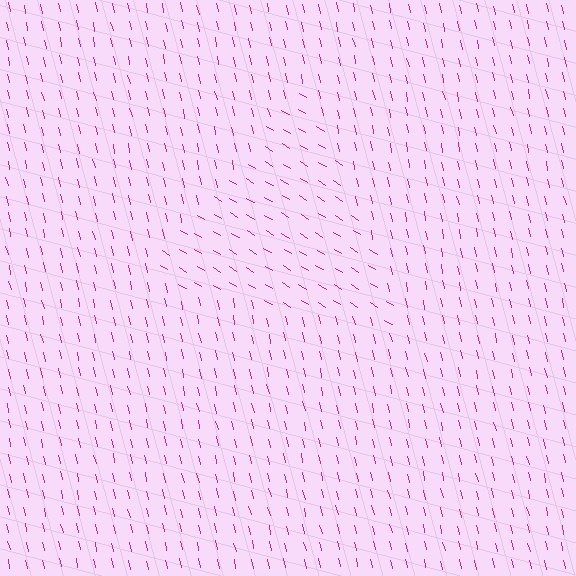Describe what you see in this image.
The image is filled with small magenta line segments. A triangle region in the image has lines oriented differently from the surrounding lines, creating a visible texture boundary.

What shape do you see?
I see a triangle.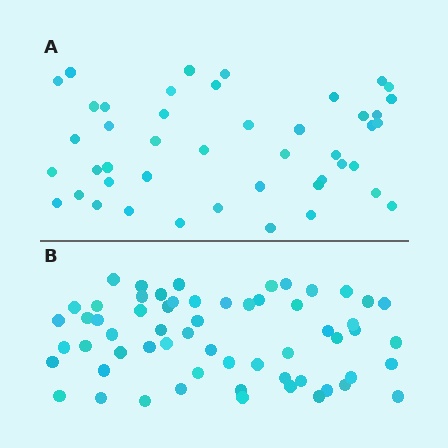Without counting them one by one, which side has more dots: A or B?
Region B (the bottom region) has more dots.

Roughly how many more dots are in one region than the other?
Region B has approximately 15 more dots than region A.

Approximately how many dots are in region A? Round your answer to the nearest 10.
About 40 dots. (The exact count is 45, which rounds to 40.)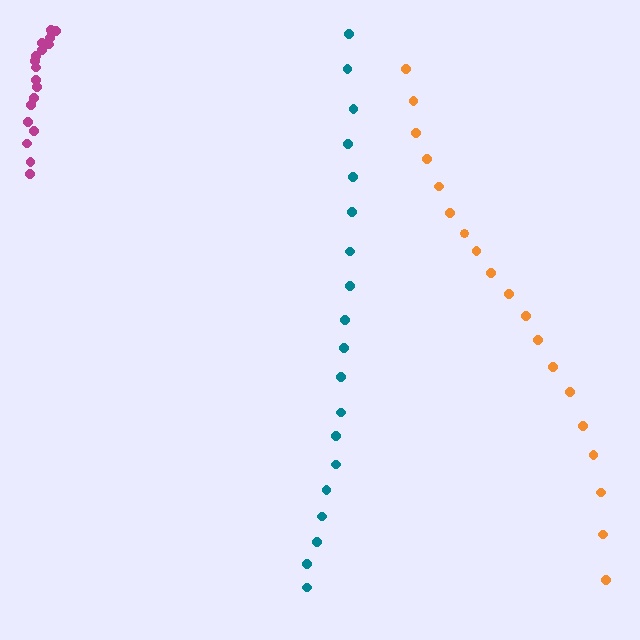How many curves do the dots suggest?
There are 3 distinct paths.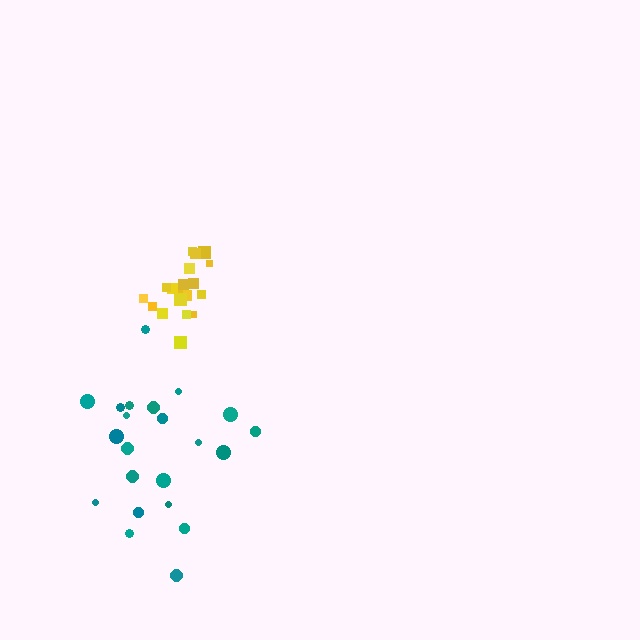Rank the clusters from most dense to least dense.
yellow, teal.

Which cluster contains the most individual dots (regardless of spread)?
Teal (22).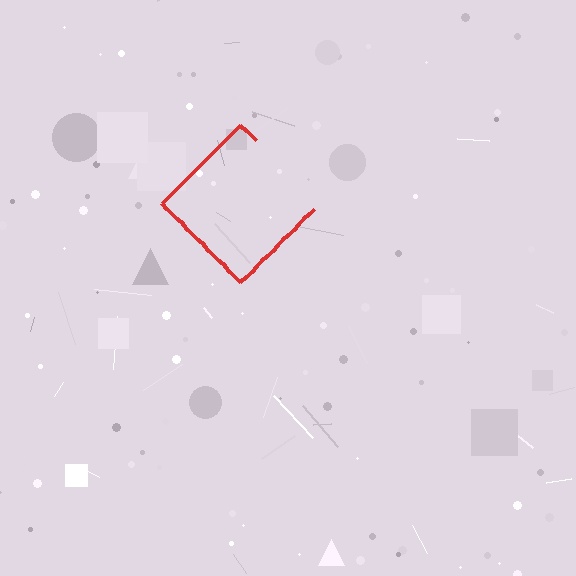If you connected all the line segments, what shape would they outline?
They would outline a diamond.